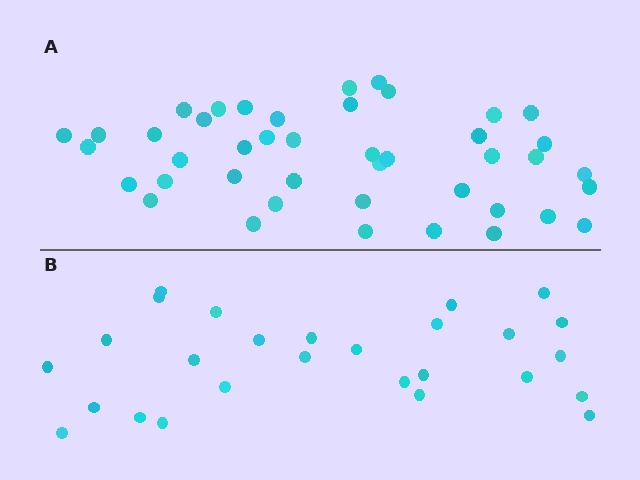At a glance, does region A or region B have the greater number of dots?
Region A (the top region) has more dots.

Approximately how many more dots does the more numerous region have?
Region A has approximately 15 more dots than region B.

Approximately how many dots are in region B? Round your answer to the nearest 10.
About 30 dots. (The exact count is 27, which rounds to 30.)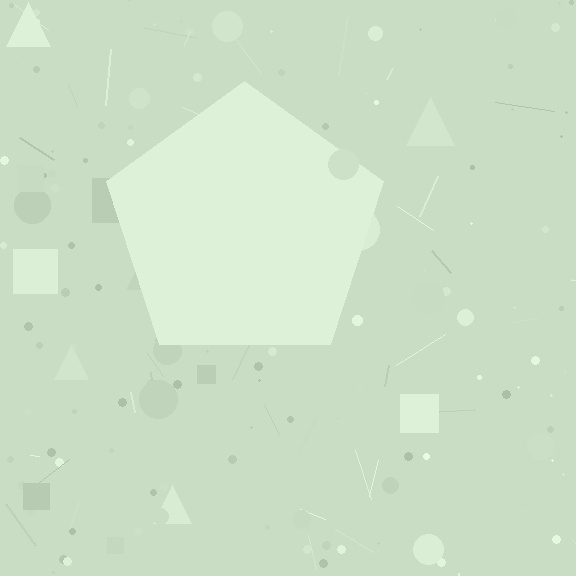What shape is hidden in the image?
A pentagon is hidden in the image.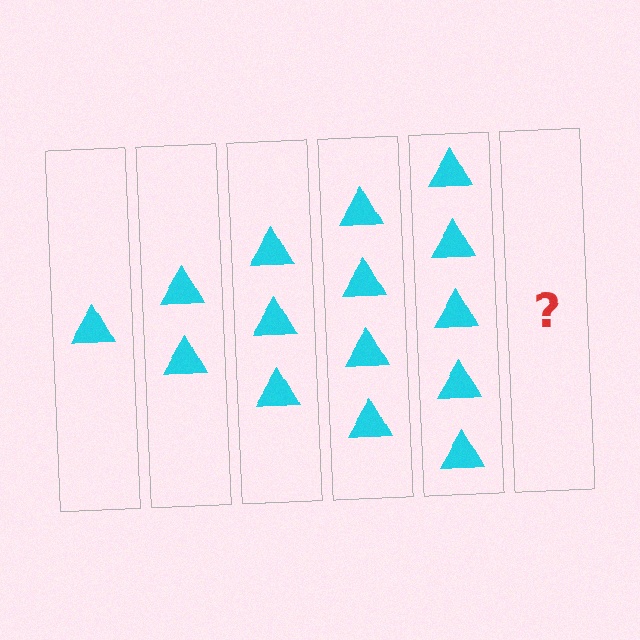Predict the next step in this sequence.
The next step is 6 triangles.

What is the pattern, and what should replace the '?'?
The pattern is that each step adds one more triangle. The '?' should be 6 triangles.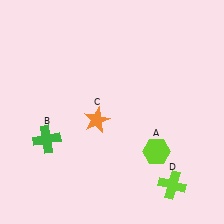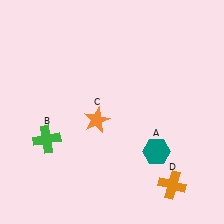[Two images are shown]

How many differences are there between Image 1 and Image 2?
There are 2 differences between the two images.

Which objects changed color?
A changed from lime to teal. D changed from lime to orange.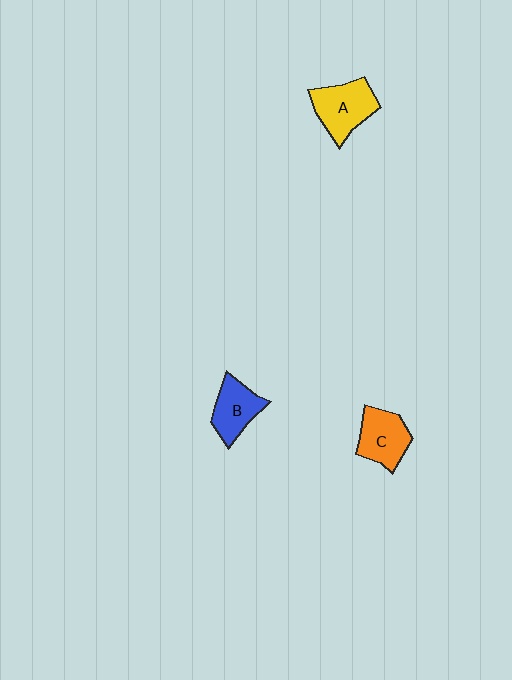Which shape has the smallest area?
Shape B (blue).